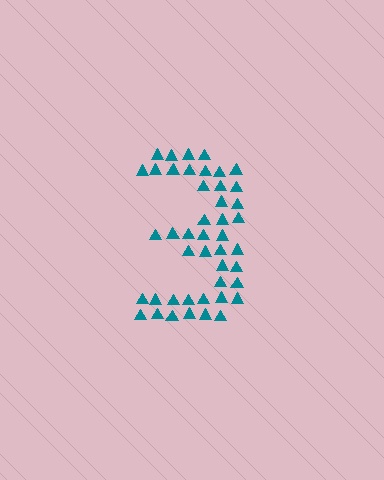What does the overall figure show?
The overall figure shows the digit 3.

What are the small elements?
The small elements are triangles.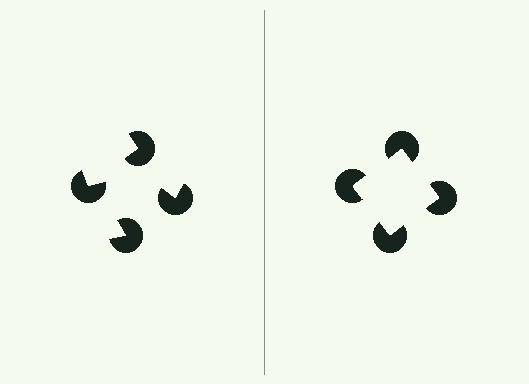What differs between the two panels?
The pac-man discs are positioned identically on both sides; only the wedge orientations differ. On the right they align to a square; on the left they are misaligned.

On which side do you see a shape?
An illusory square appears on the right side. On the left side the wedge cuts are rotated, so no coherent shape forms.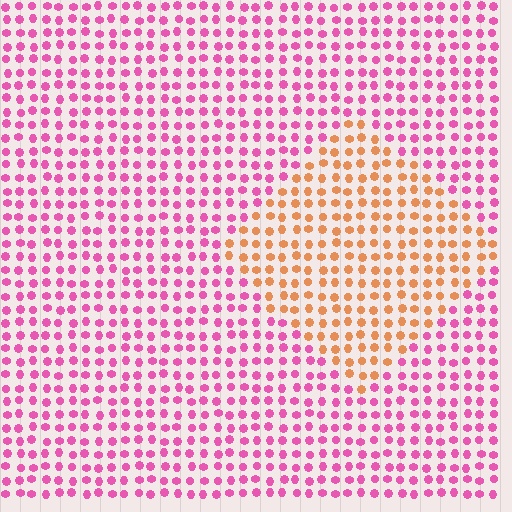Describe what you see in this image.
The image is filled with small pink elements in a uniform arrangement. A diamond-shaped region is visible where the elements are tinted to a slightly different hue, forming a subtle color boundary.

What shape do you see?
I see a diamond.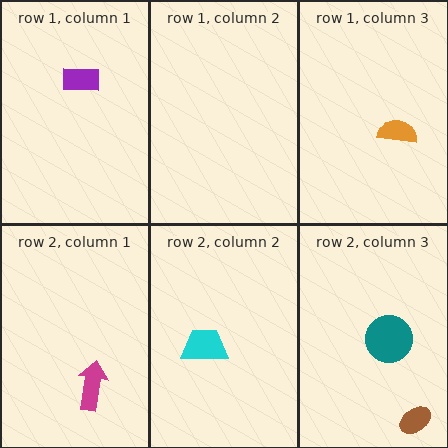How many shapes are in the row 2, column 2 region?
1.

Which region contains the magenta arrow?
The row 2, column 1 region.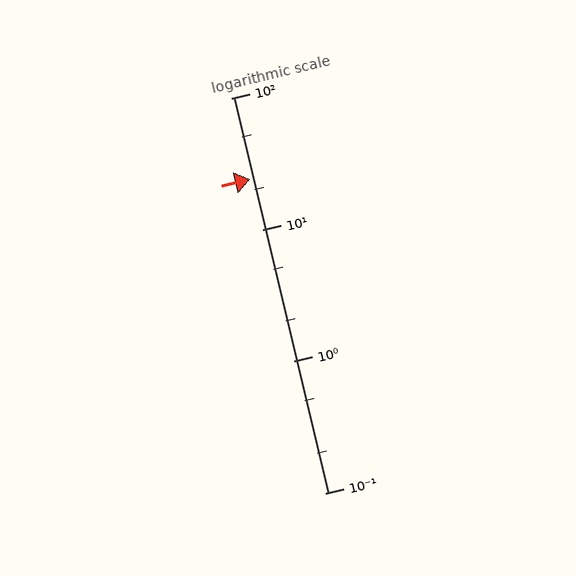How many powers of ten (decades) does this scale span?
The scale spans 3 decades, from 0.1 to 100.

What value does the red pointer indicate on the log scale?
The pointer indicates approximately 24.